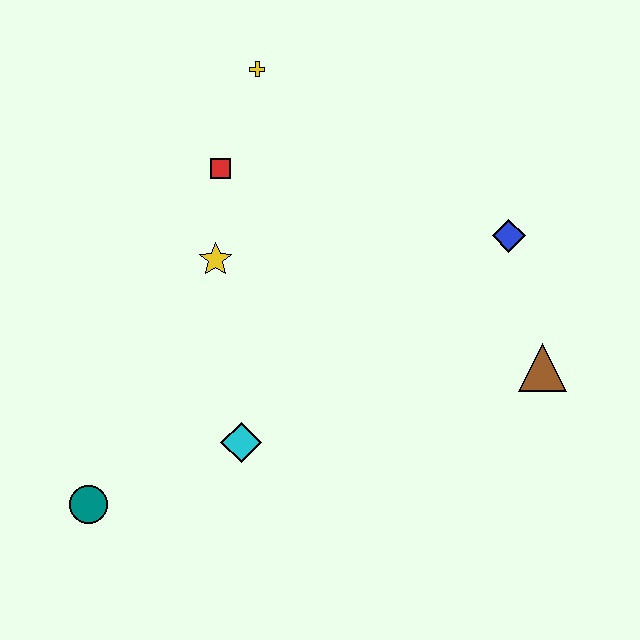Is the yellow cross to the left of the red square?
No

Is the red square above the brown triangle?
Yes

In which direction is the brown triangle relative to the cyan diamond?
The brown triangle is to the right of the cyan diamond.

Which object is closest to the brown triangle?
The blue diamond is closest to the brown triangle.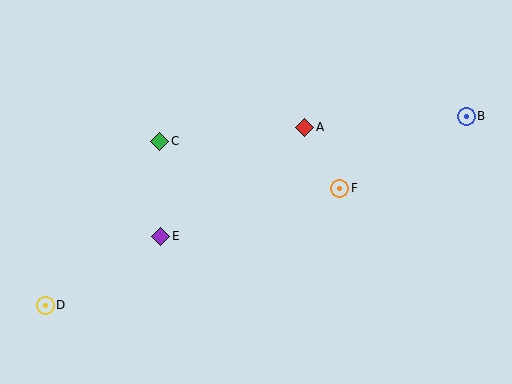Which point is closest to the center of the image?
Point A at (305, 127) is closest to the center.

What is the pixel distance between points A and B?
The distance between A and B is 162 pixels.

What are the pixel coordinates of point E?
Point E is at (161, 236).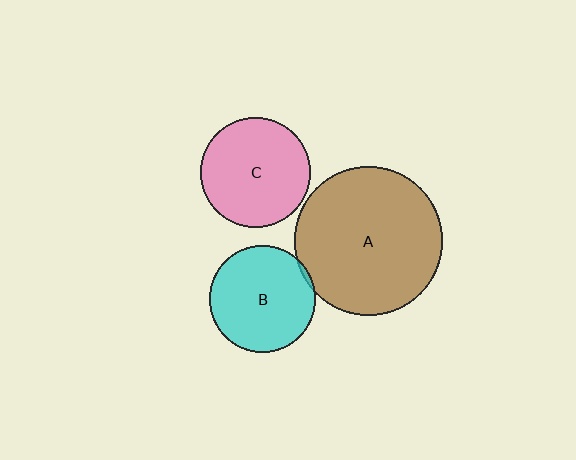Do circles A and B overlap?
Yes.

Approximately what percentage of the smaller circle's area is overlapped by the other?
Approximately 5%.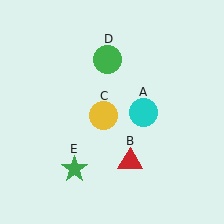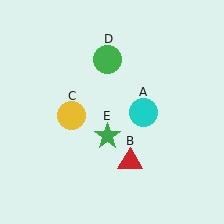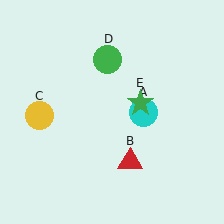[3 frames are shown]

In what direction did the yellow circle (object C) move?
The yellow circle (object C) moved left.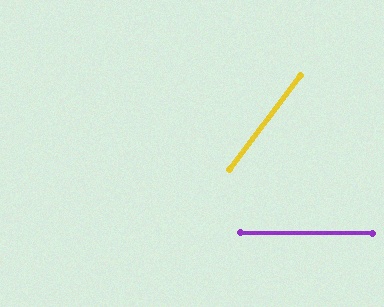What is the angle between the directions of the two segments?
Approximately 53 degrees.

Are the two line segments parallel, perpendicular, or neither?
Neither parallel nor perpendicular — they differ by about 53°.